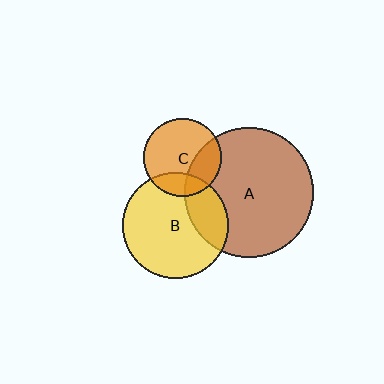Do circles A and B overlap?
Yes.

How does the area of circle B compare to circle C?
Approximately 1.8 times.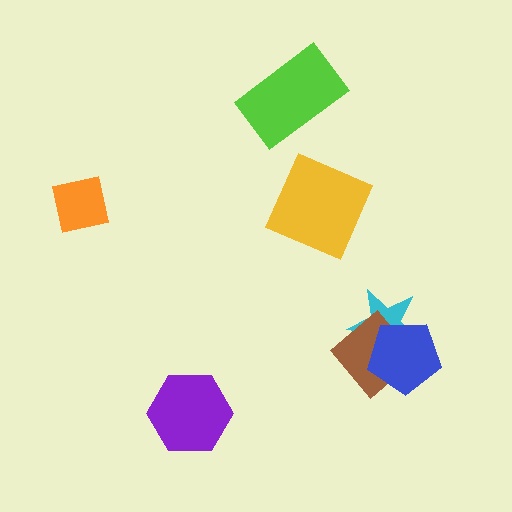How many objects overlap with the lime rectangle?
0 objects overlap with the lime rectangle.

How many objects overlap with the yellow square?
0 objects overlap with the yellow square.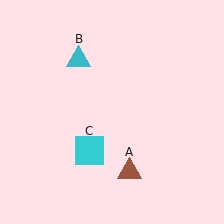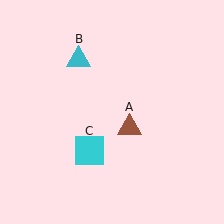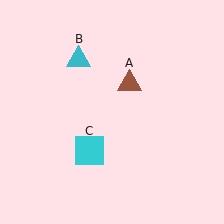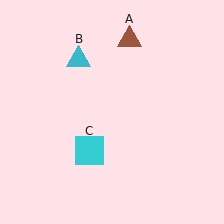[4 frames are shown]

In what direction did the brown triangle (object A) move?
The brown triangle (object A) moved up.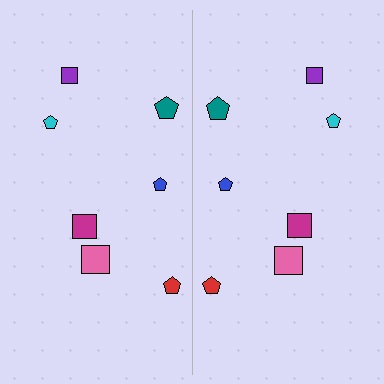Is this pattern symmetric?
Yes, this pattern has bilateral (reflection) symmetry.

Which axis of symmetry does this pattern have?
The pattern has a vertical axis of symmetry running through the center of the image.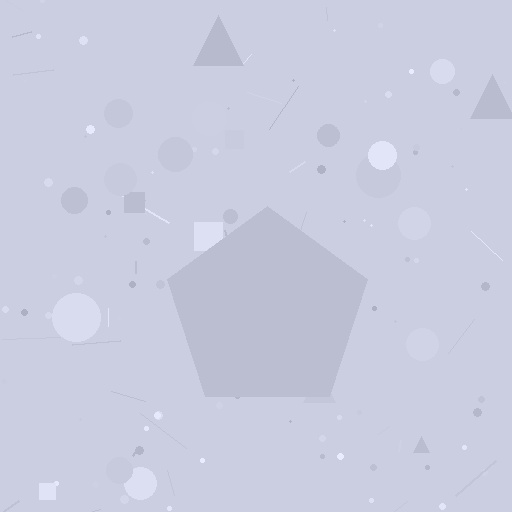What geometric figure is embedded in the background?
A pentagon is embedded in the background.